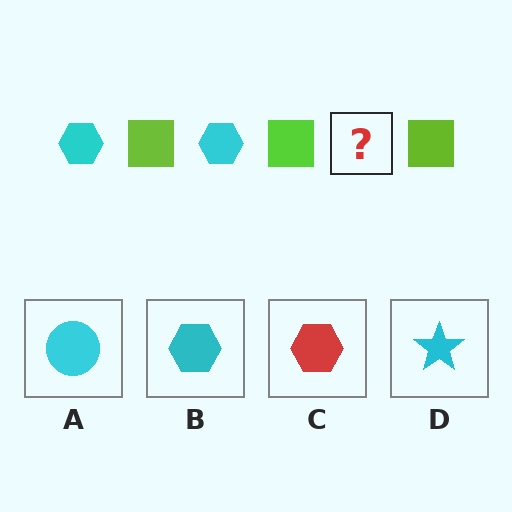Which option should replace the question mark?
Option B.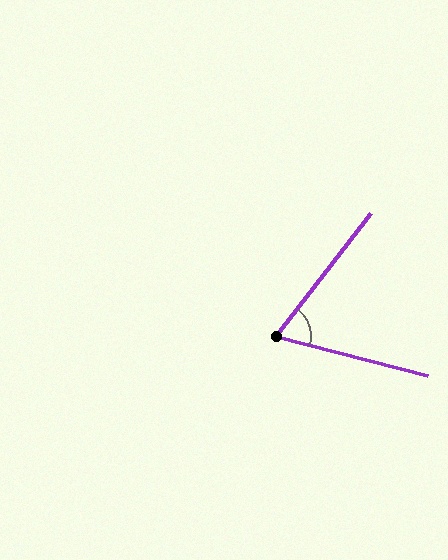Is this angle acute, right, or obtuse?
It is acute.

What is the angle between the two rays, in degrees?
Approximately 67 degrees.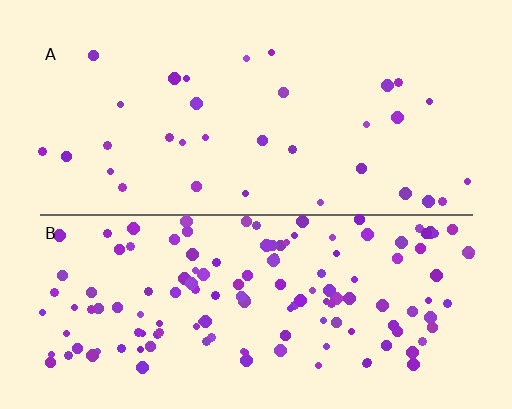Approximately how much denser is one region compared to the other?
Approximately 4.1× — region B over region A.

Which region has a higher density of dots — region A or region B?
B (the bottom).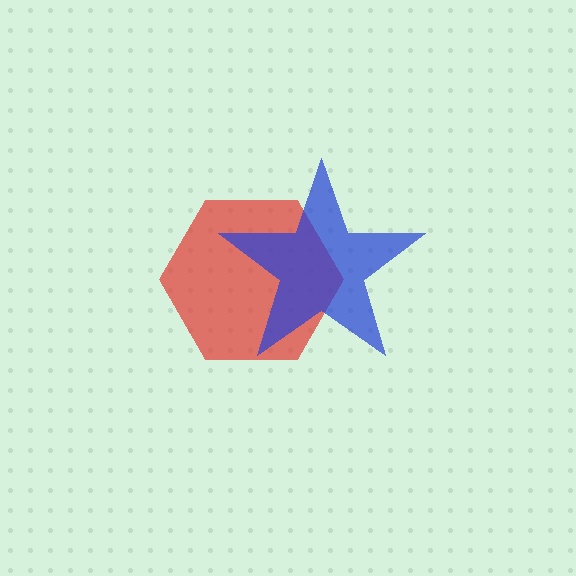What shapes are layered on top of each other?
The layered shapes are: a red hexagon, a blue star.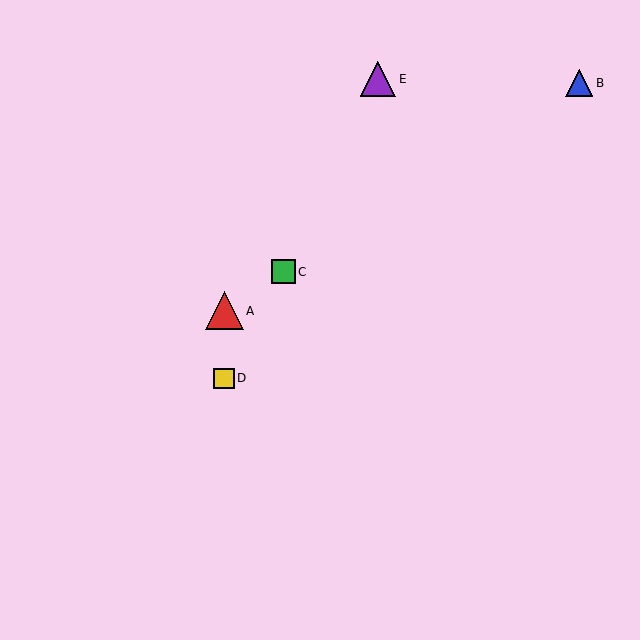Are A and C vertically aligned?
No, A is at x≈224 and C is at x≈283.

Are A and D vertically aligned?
Yes, both are at x≈224.